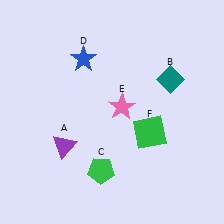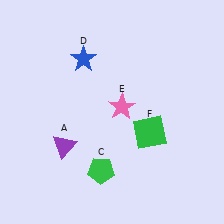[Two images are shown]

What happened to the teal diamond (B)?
The teal diamond (B) was removed in Image 2. It was in the top-right area of Image 1.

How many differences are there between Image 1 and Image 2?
There is 1 difference between the two images.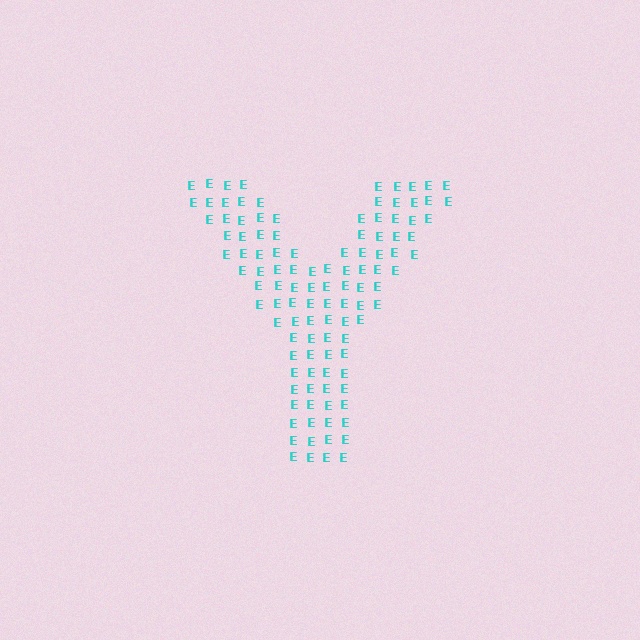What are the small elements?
The small elements are letter E's.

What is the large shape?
The large shape is the letter Y.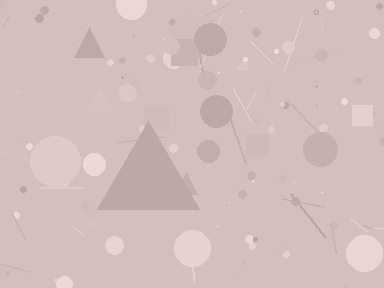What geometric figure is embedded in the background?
A triangle is embedded in the background.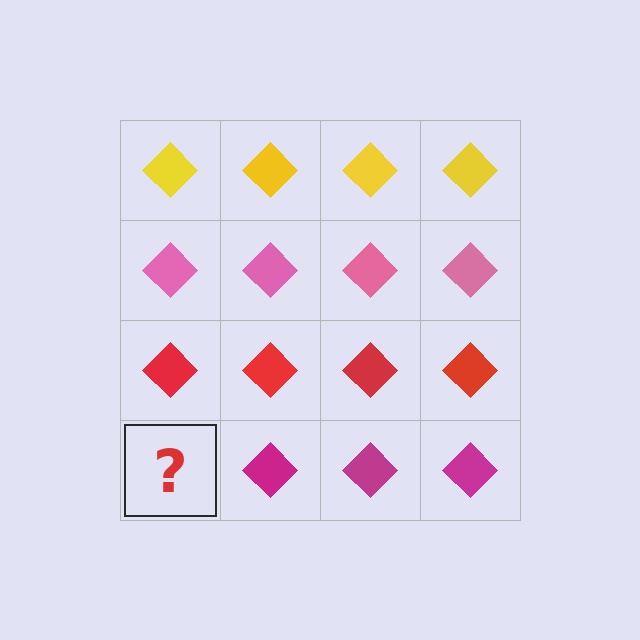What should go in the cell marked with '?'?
The missing cell should contain a magenta diamond.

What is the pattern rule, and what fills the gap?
The rule is that each row has a consistent color. The gap should be filled with a magenta diamond.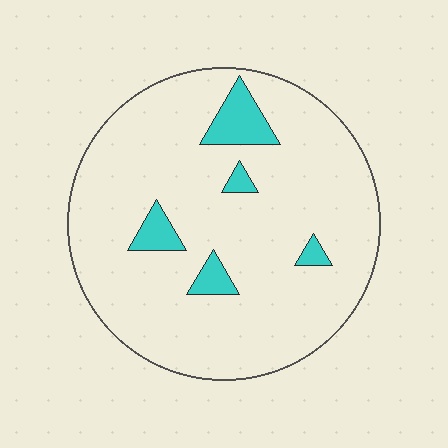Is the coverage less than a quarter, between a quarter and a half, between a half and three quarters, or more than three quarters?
Less than a quarter.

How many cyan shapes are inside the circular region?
5.